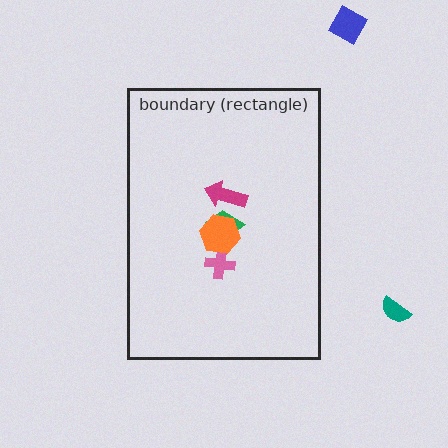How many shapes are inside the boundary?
4 inside, 2 outside.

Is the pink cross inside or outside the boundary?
Inside.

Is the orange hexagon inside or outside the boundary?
Inside.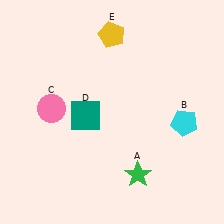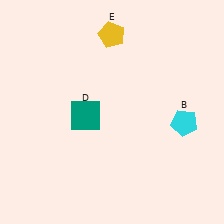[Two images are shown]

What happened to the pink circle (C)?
The pink circle (C) was removed in Image 2. It was in the top-left area of Image 1.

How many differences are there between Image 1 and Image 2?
There are 2 differences between the two images.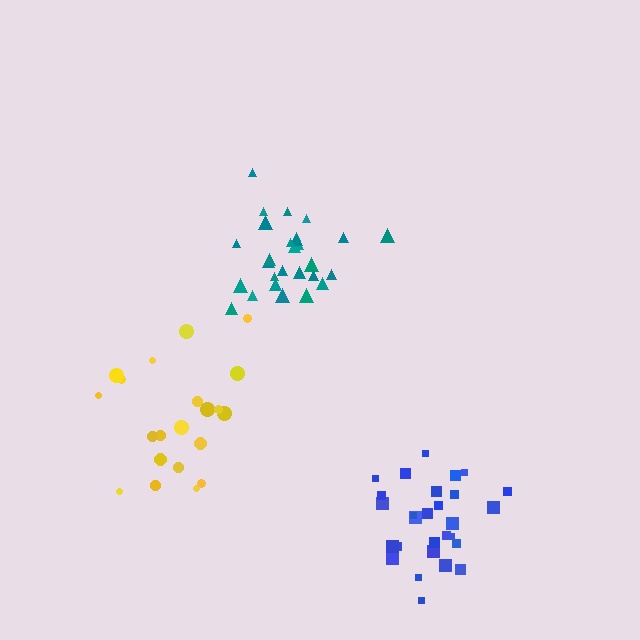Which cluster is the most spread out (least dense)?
Yellow.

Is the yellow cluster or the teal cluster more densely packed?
Teal.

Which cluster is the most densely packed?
Teal.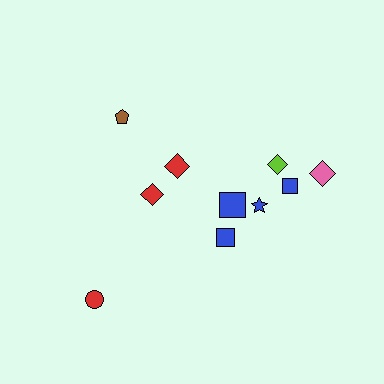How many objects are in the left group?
There are 4 objects.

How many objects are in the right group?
There are 6 objects.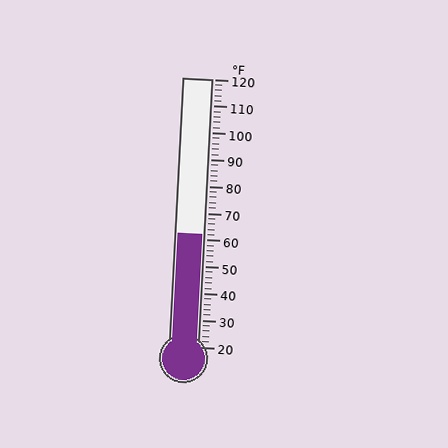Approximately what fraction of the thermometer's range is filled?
The thermometer is filled to approximately 40% of its range.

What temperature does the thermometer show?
The thermometer shows approximately 62°F.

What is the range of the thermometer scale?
The thermometer scale ranges from 20°F to 120°F.